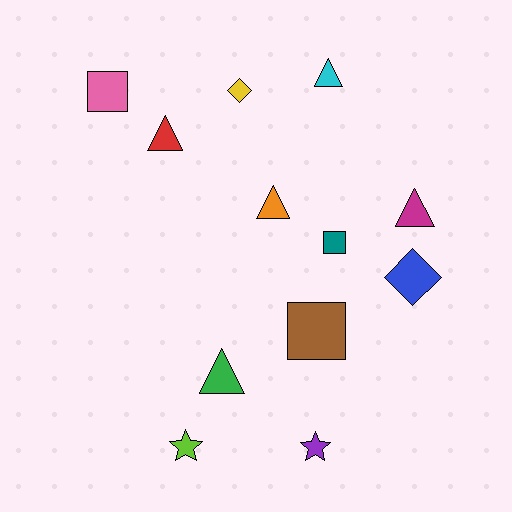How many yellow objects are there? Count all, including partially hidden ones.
There is 1 yellow object.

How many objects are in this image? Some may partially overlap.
There are 12 objects.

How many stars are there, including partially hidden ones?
There are 2 stars.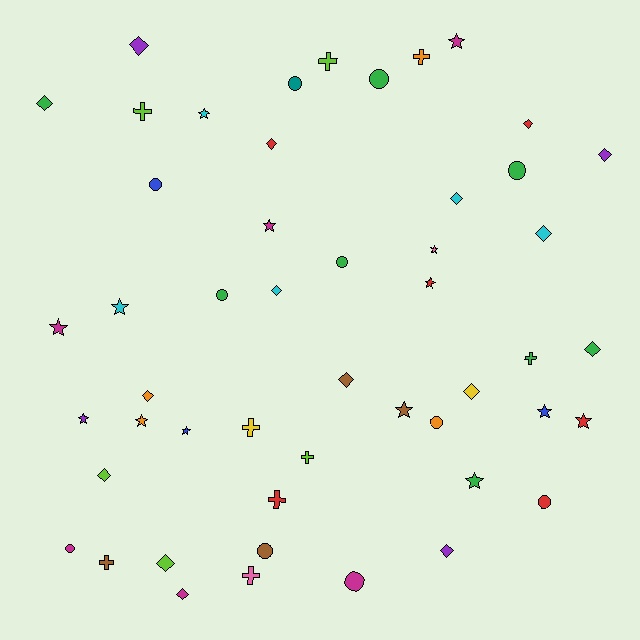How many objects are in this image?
There are 50 objects.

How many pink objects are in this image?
There are 2 pink objects.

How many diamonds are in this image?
There are 16 diamonds.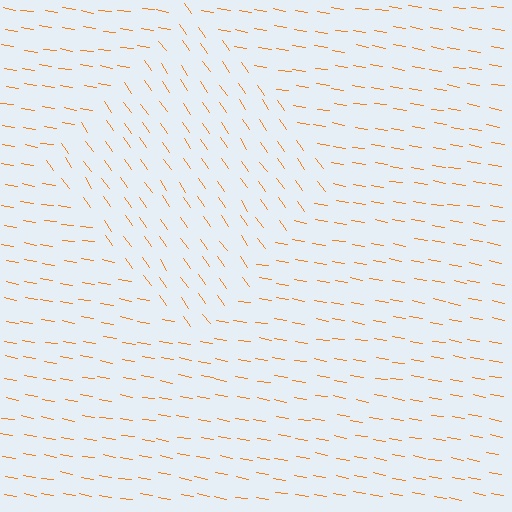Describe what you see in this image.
The image is filled with small orange line segments. A diamond region in the image has lines oriented differently from the surrounding lines, creating a visible texture boundary.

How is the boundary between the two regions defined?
The boundary is defined purely by a change in line orientation (approximately 45 degrees difference). All lines are the same color and thickness.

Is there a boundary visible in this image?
Yes, there is a texture boundary formed by a change in line orientation.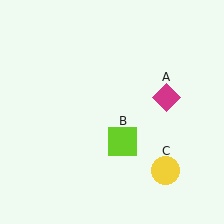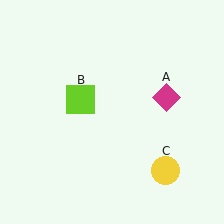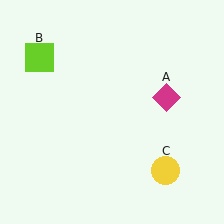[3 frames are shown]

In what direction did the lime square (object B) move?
The lime square (object B) moved up and to the left.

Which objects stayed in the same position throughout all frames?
Magenta diamond (object A) and yellow circle (object C) remained stationary.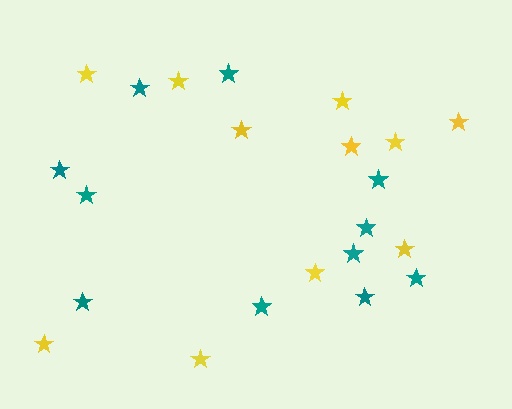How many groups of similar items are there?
There are 2 groups: one group of teal stars (11) and one group of yellow stars (11).